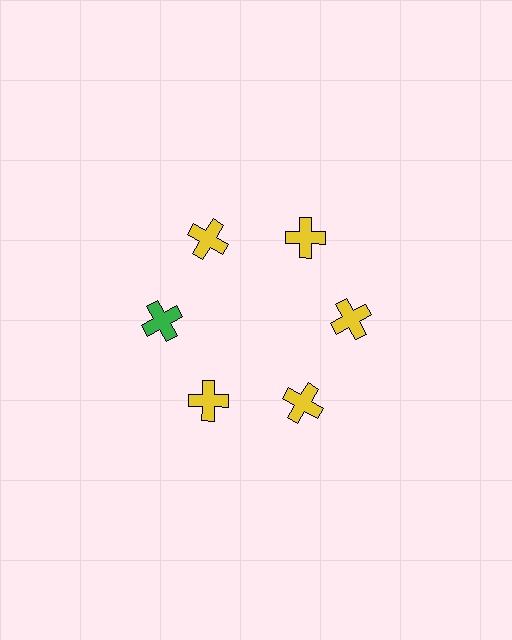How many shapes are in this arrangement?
There are 6 shapes arranged in a ring pattern.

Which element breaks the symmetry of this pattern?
The green cross at roughly the 9 o'clock position breaks the symmetry. All other shapes are yellow crosses.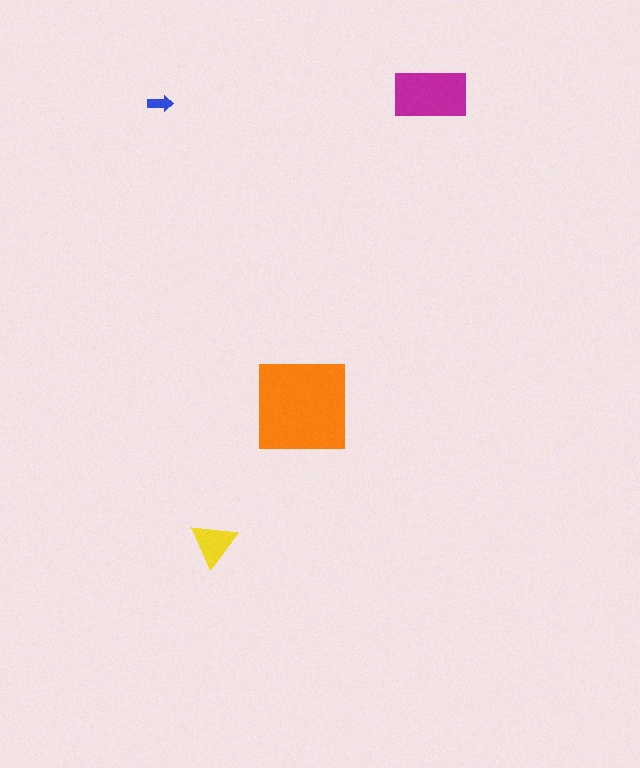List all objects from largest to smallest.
The orange square, the magenta rectangle, the yellow triangle, the blue arrow.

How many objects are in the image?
There are 4 objects in the image.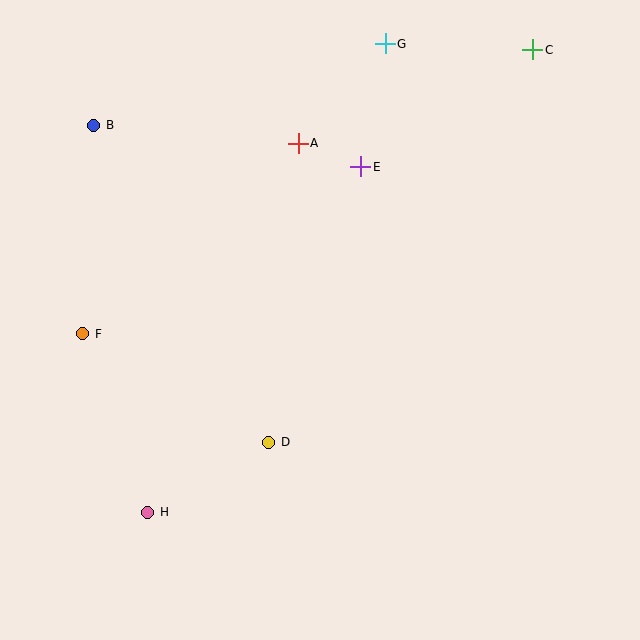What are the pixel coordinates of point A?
Point A is at (298, 143).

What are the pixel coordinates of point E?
Point E is at (361, 167).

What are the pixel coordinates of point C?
Point C is at (533, 50).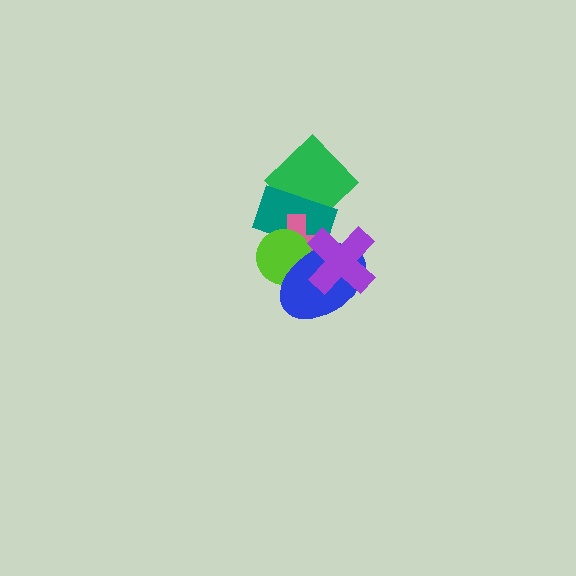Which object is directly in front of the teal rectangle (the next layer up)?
The pink cross is directly in front of the teal rectangle.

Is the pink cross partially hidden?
Yes, it is partially covered by another shape.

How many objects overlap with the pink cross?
5 objects overlap with the pink cross.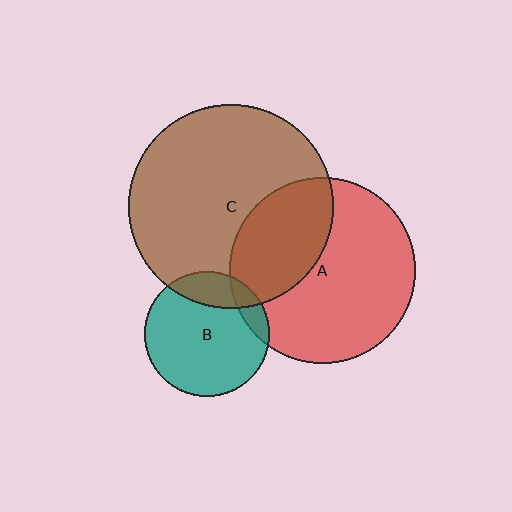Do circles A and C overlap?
Yes.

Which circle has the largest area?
Circle C (brown).